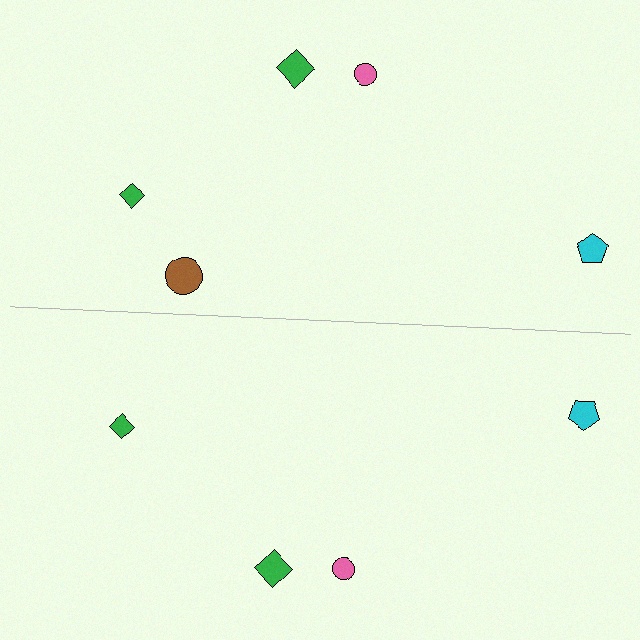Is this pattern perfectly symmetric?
No, the pattern is not perfectly symmetric. A brown circle is missing from the bottom side.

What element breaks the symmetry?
A brown circle is missing from the bottom side.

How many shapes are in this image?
There are 9 shapes in this image.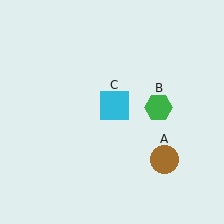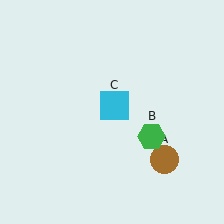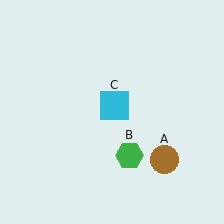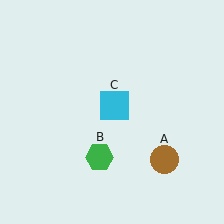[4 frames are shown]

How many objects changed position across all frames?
1 object changed position: green hexagon (object B).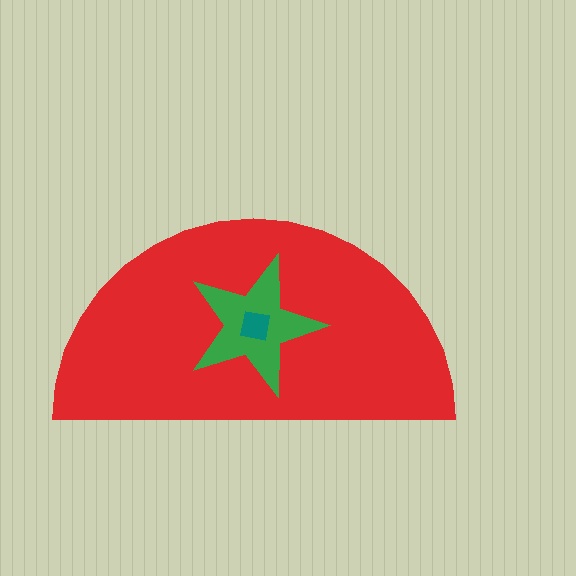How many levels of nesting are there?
3.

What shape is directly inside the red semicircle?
The green star.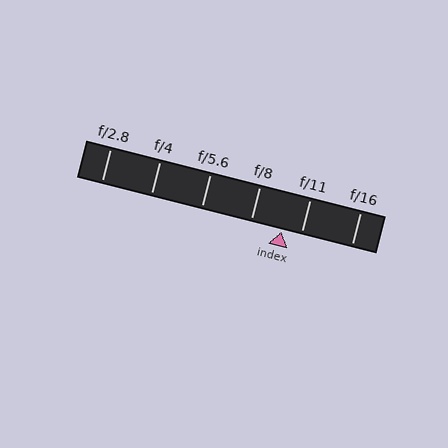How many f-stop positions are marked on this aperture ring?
There are 6 f-stop positions marked.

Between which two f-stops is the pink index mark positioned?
The index mark is between f/8 and f/11.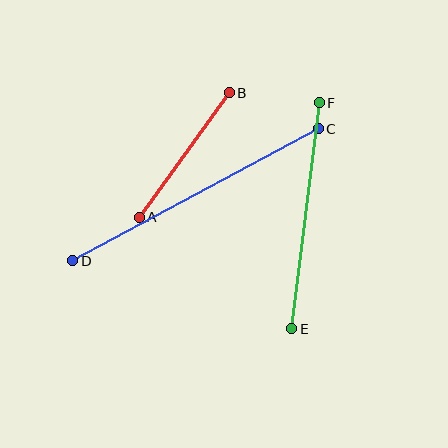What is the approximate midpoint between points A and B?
The midpoint is at approximately (184, 155) pixels.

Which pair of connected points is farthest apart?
Points C and D are farthest apart.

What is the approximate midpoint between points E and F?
The midpoint is at approximately (305, 216) pixels.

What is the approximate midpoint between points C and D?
The midpoint is at approximately (195, 195) pixels.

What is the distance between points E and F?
The distance is approximately 228 pixels.